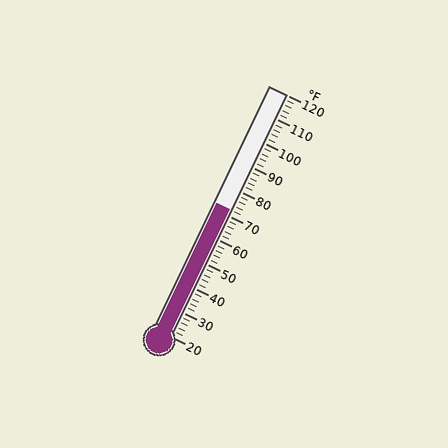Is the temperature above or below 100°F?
The temperature is below 100°F.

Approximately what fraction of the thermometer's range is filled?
The thermometer is filled to approximately 50% of its range.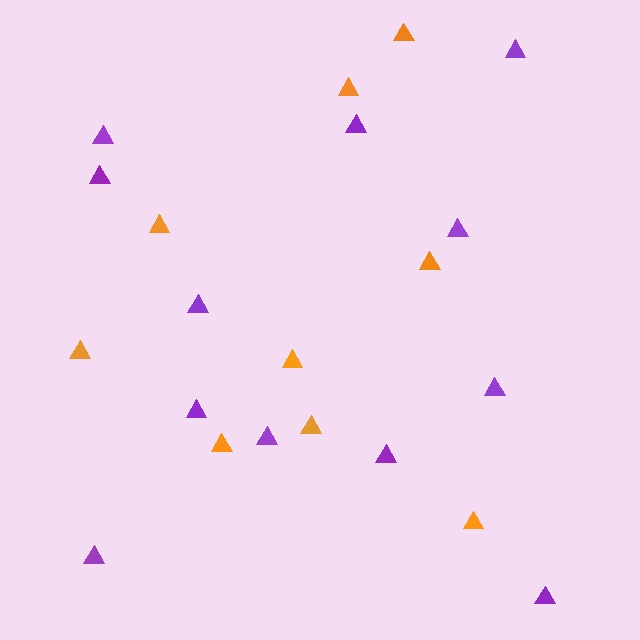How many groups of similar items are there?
There are 2 groups: one group of orange triangles (9) and one group of purple triangles (12).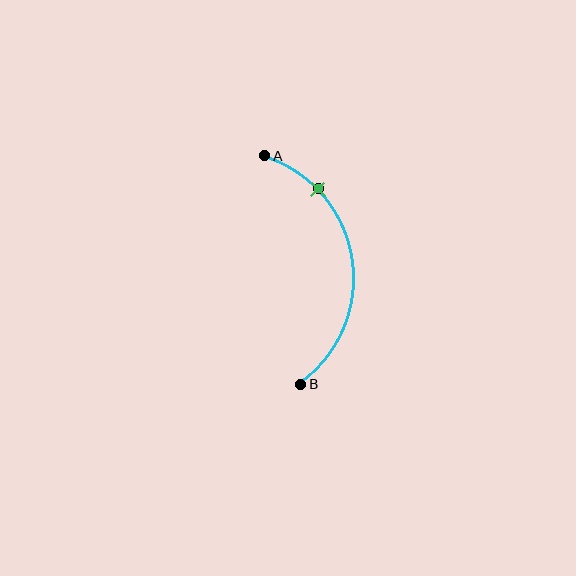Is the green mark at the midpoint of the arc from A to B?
No. The green mark lies on the arc but is closer to endpoint A. The arc midpoint would be at the point on the curve equidistant along the arc from both A and B.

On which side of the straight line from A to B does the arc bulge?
The arc bulges to the right of the straight line connecting A and B.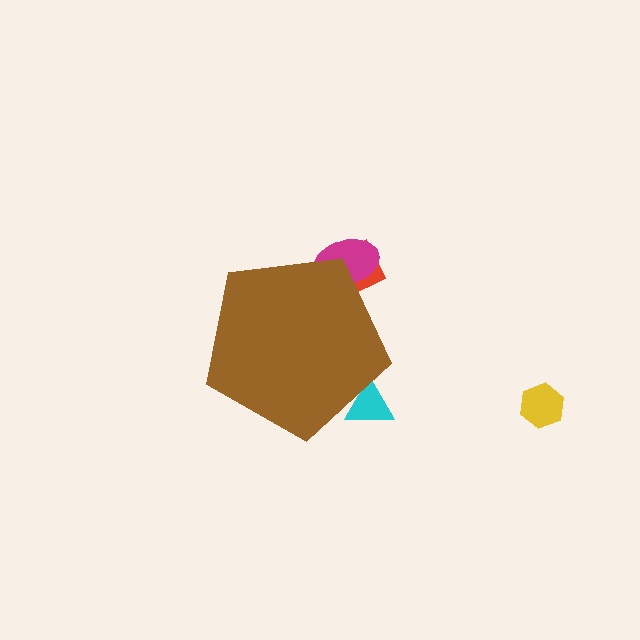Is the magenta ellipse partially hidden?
Yes, the magenta ellipse is partially hidden behind the brown pentagon.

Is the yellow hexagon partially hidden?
No, the yellow hexagon is fully visible.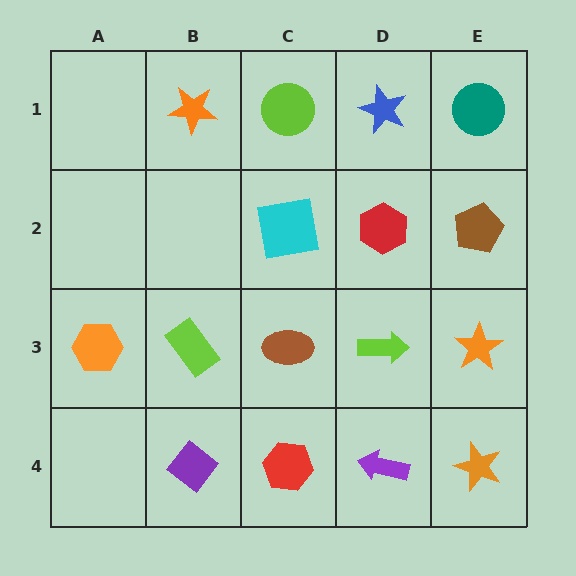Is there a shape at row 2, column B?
No, that cell is empty.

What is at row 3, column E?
An orange star.